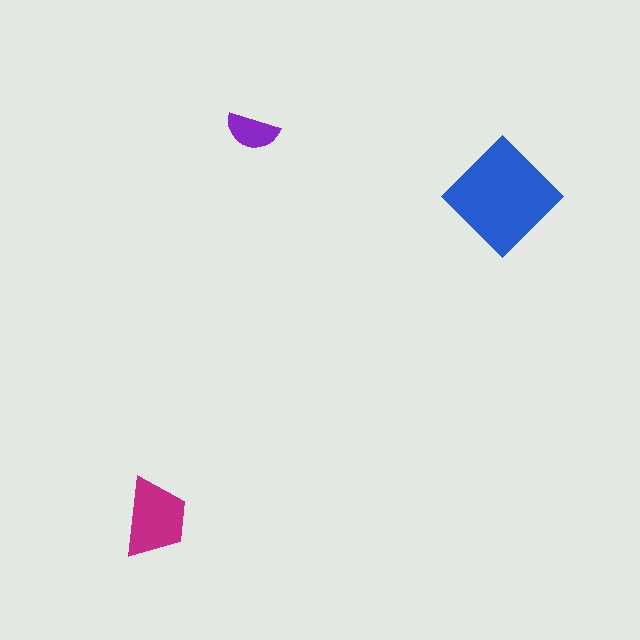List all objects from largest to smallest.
The blue diamond, the magenta trapezoid, the purple semicircle.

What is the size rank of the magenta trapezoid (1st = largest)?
2nd.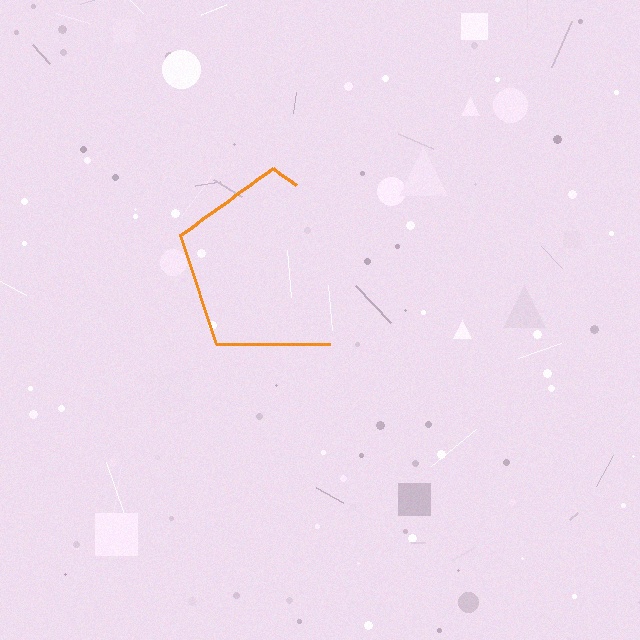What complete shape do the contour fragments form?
The contour fragments form a pentagon.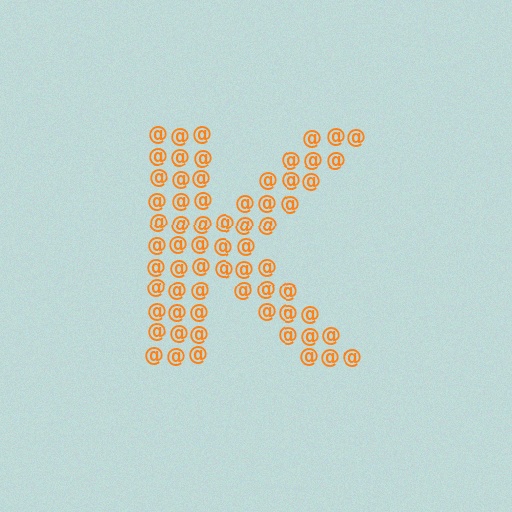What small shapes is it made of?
It is made of small at signs.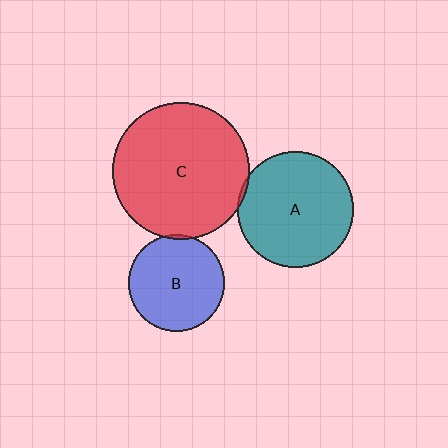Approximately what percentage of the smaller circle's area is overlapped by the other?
Approximately 5%.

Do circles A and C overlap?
Yes.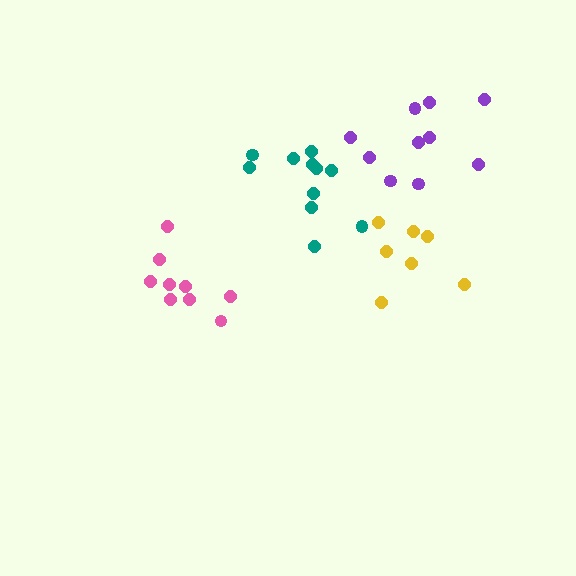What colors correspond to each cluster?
The clusters are colored: purple, yellow, pink, teal.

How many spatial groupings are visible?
There are 4 spatial groupings.